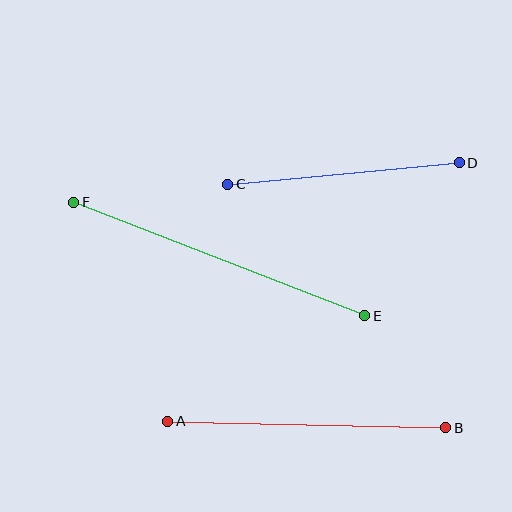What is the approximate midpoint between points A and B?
The midpoint is at approximately (307, 425) pixels.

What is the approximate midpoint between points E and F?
The midpoint is at approximately (219, 259) pixels.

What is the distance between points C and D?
The distance is approximately 232 pixels.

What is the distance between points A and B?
The distance is approximately 278 pixels.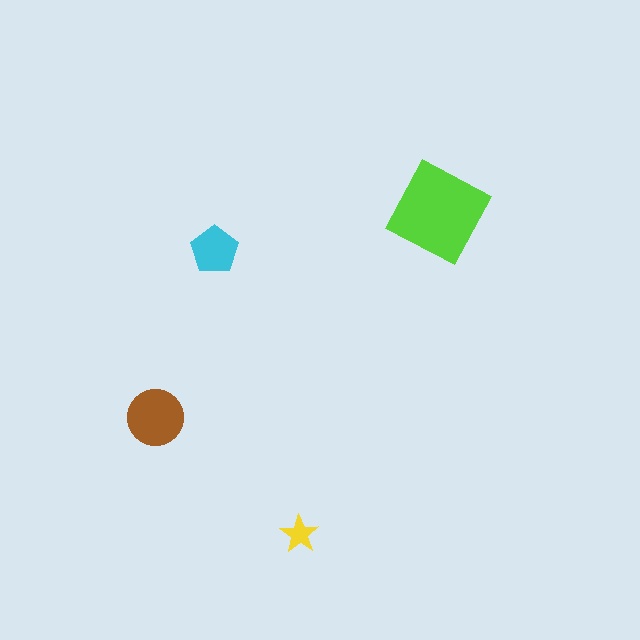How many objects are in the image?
There are 4 objects in the image.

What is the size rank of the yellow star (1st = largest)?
4th.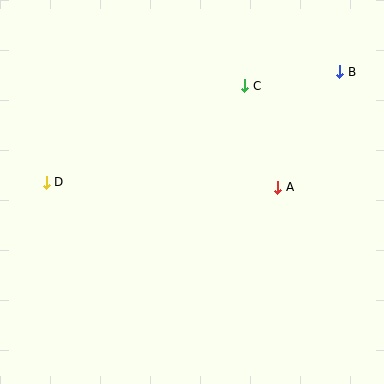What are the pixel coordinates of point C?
Point C is at (245, 86).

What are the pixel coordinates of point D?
Point D is at (46, 182).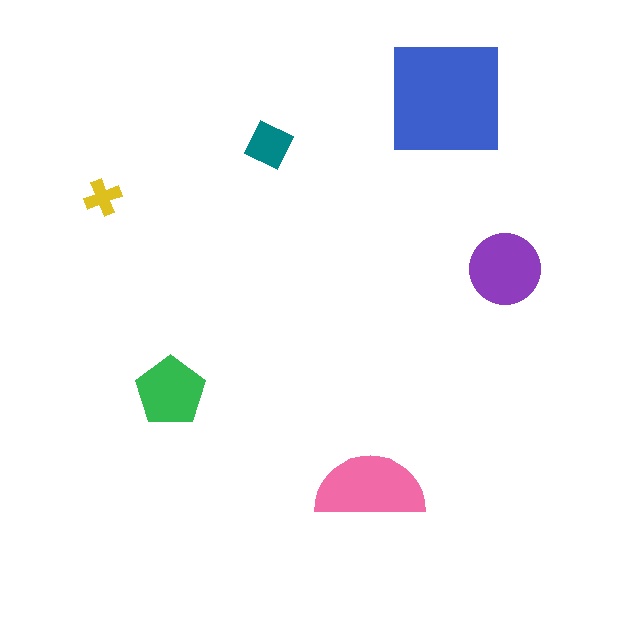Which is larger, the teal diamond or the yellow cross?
The teal diamond.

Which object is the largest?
The blue square.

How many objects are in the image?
There are 6 objects in the image.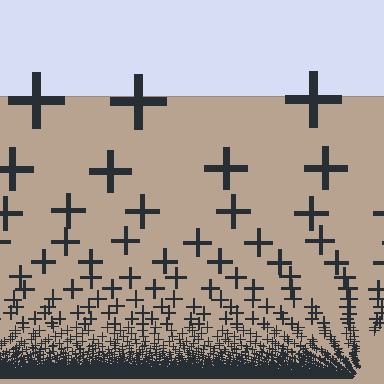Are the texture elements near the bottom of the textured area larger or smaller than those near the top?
Smaller. The gradient is inverted — elements near the bottom are smaller and denser.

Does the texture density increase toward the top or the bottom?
Density increases toward the bottom.